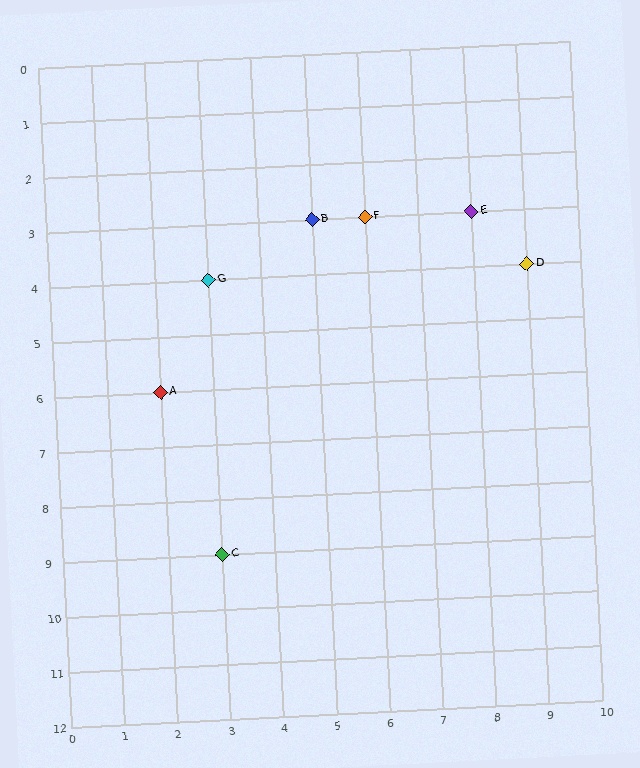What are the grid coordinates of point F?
Point F is at grid coordinates (6, 3).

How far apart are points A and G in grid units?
Points A and G are 1 column and 2 rows apart (about 2.2 grid units diagonally).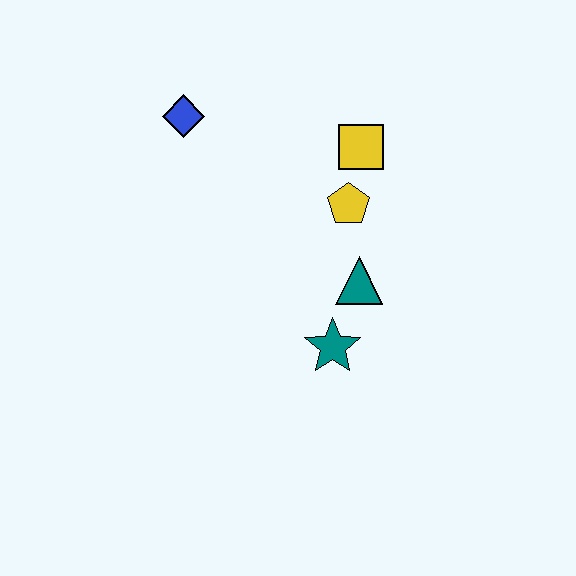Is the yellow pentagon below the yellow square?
Yes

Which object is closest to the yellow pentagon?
The yellow square is closest to the yellow pentagon.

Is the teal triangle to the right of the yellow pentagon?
Yes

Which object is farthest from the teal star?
The blue diamond is farthest from the teal star.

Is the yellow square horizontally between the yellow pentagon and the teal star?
No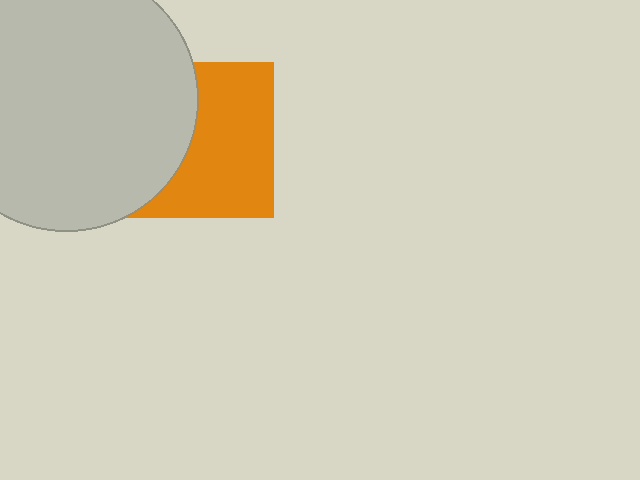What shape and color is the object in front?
The object in front is a light gray circle.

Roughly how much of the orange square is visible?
About half of it is visible (roughly 58%).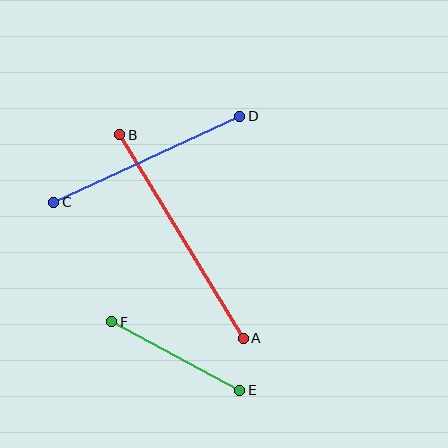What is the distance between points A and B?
The distance is approximately 238 pixels.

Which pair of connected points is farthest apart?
Points A and B are farthest apart.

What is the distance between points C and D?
The distance is approximately 205 pixels.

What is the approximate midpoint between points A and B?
The midpoint is at approximately (182, 236) pixels.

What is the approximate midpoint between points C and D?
The midpoint is at approximately (147, 159) pixels.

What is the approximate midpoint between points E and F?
The midpoint is at approximately (176, 356) pixels.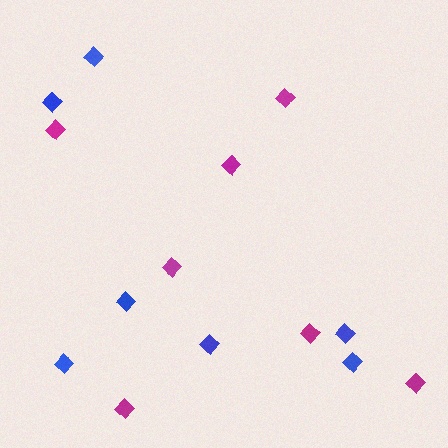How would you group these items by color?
There are 2 groups: one group of blue diamonds (7) and one group of magenta diamonds (7).